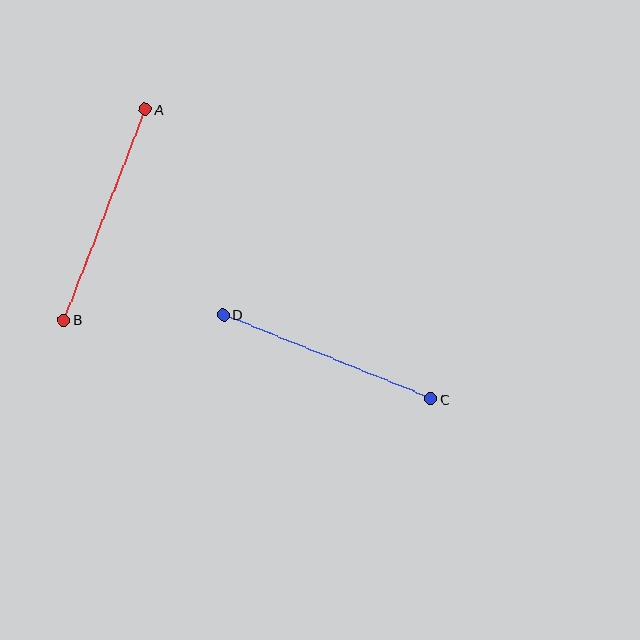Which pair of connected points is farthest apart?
Points A and B are farthest apart.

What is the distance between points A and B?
The distance is approximately 226 pixels.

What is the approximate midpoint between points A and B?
The midpoint is at approximately (105, 214) pixels.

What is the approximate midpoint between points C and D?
The midpoint is at approximately (327, 357) pixels.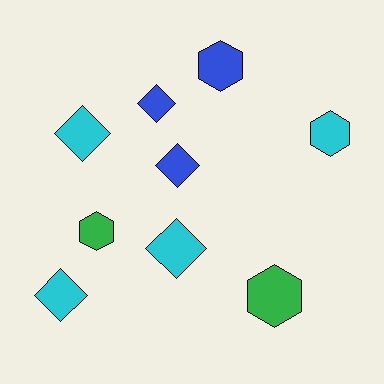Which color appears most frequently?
Cyan, with 4 objects.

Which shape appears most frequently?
Diamond, with 5 objects.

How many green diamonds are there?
There are no green diamonds.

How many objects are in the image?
There are 9 objects.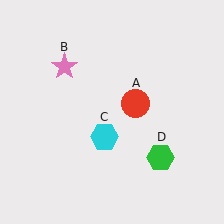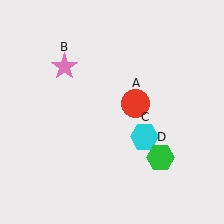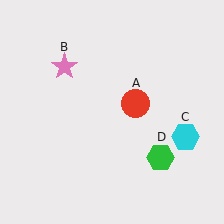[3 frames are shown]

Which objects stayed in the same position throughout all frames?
Red circle (object A) and pink star (object B) and green hexagon (object D) remained stationary.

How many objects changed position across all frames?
1 object changed position: cyan hexagon (object C).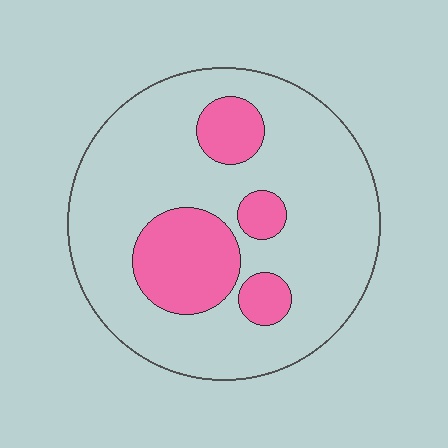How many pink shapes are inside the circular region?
4.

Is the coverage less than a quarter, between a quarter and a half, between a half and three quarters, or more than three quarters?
Less than a quarter.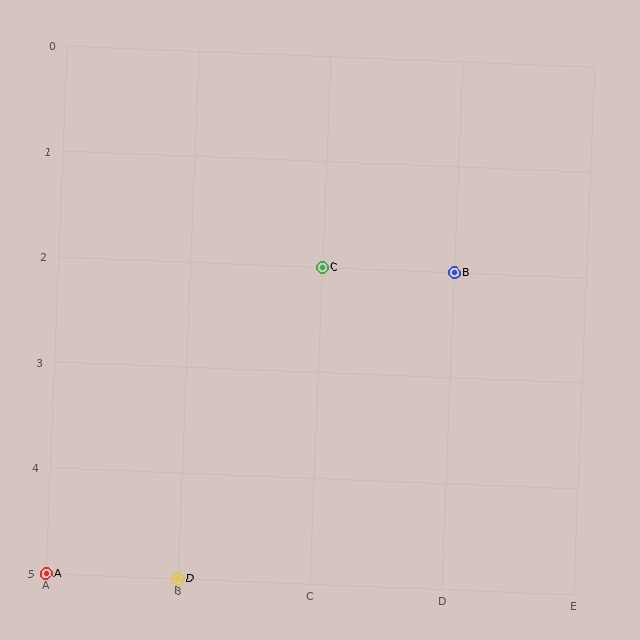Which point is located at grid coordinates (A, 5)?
Point A is at (A, 5).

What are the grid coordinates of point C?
Point C is at grid coordinates (C, 2).